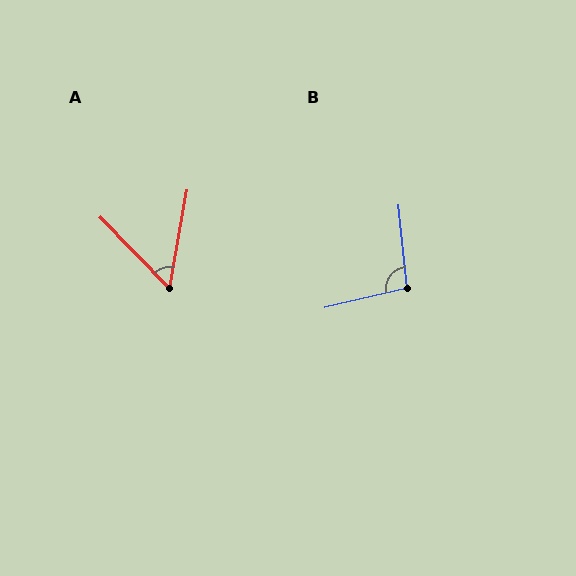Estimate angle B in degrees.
Approximately 97 degrees.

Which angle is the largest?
B, at approximately 97 degrees.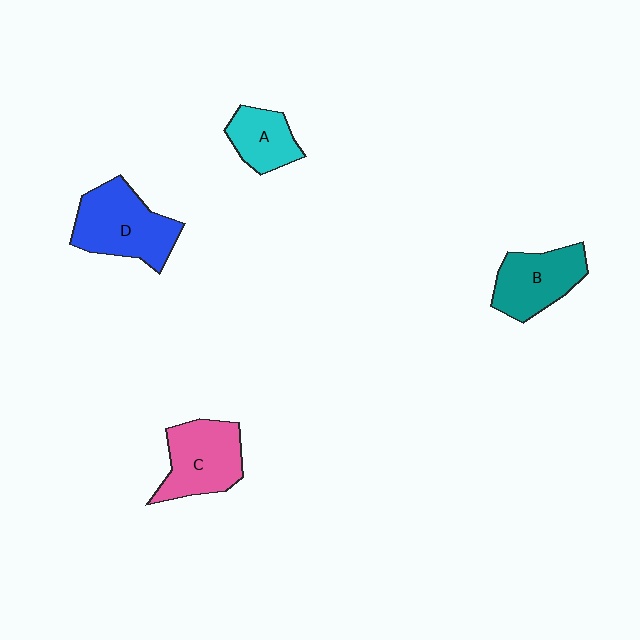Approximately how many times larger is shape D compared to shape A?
Approximately 1.8 times.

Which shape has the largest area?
Shape D (blue).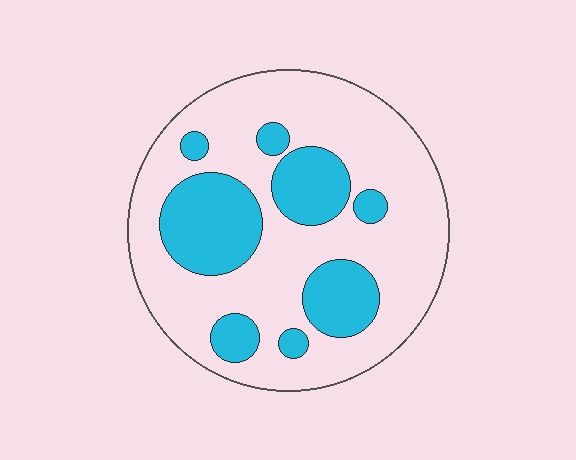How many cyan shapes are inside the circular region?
8.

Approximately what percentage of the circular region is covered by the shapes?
Approximately 30%.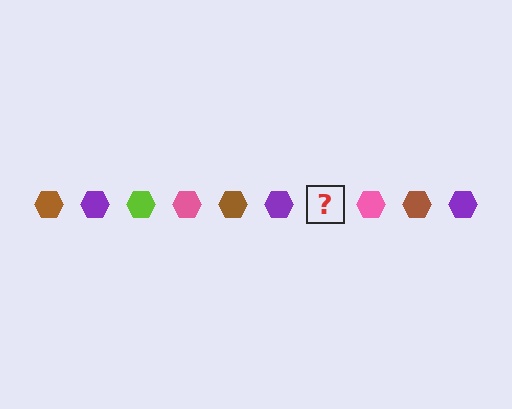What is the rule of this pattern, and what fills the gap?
The rule is that the pattern cycles through brown, purple, lime, pink hexagons. The gap should be filled with a lime hexagon.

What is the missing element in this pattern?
The missing element is a lime hexagon.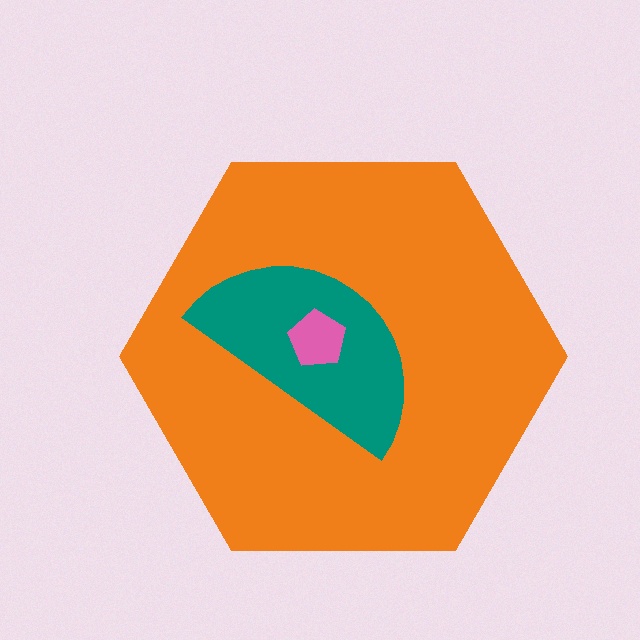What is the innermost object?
The pink pentagon.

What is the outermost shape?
The orange hexagon.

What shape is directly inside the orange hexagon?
The teal semicircle.